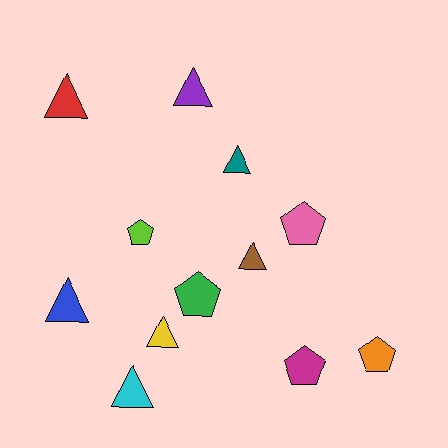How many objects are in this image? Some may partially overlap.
There are 12 objects.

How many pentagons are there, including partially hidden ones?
There are 5 pentagons.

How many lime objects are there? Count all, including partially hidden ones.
There is 1 lime object.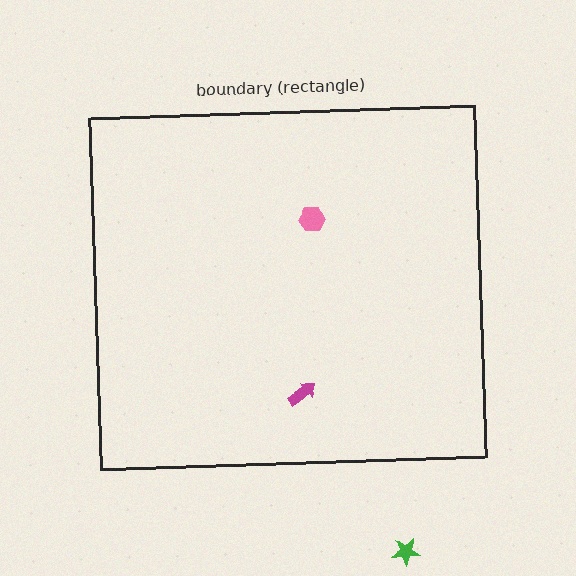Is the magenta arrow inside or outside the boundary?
Inside.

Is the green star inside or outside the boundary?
Outside.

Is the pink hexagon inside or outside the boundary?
Inside.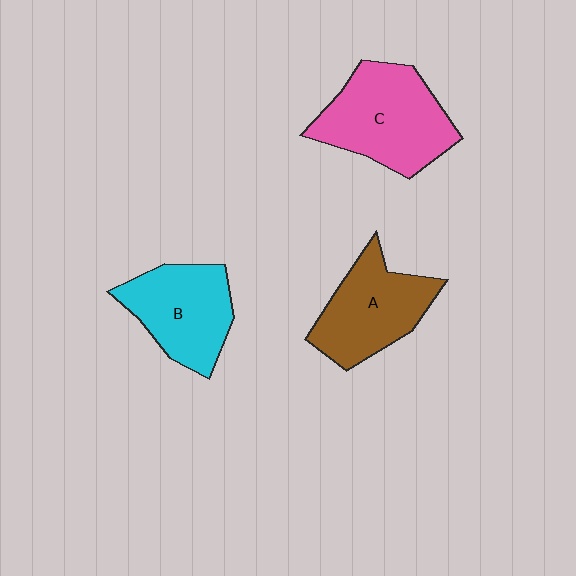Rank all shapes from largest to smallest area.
From largest to smallest: C (pink), A (brown), B (cyan).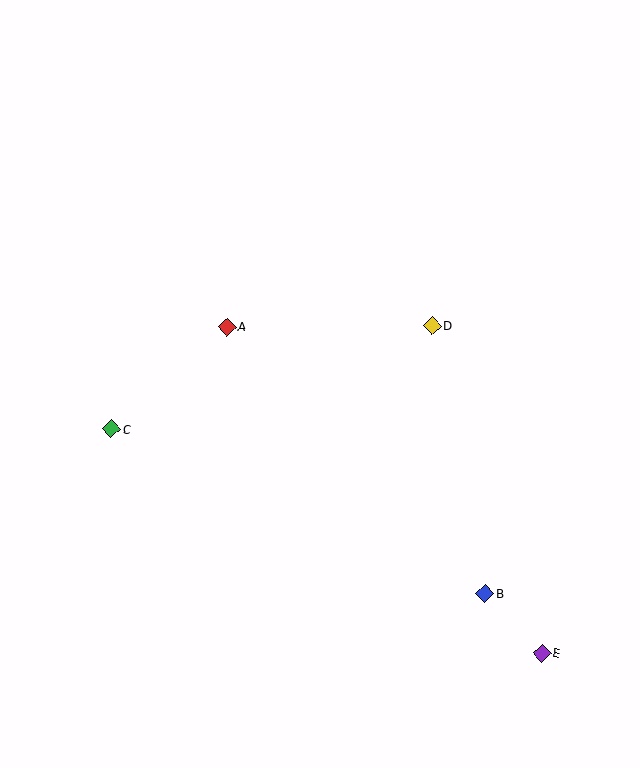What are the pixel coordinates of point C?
Point C is at (111, 429).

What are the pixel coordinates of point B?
Point B is at (485, 593).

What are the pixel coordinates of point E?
Point E is at (542, 653).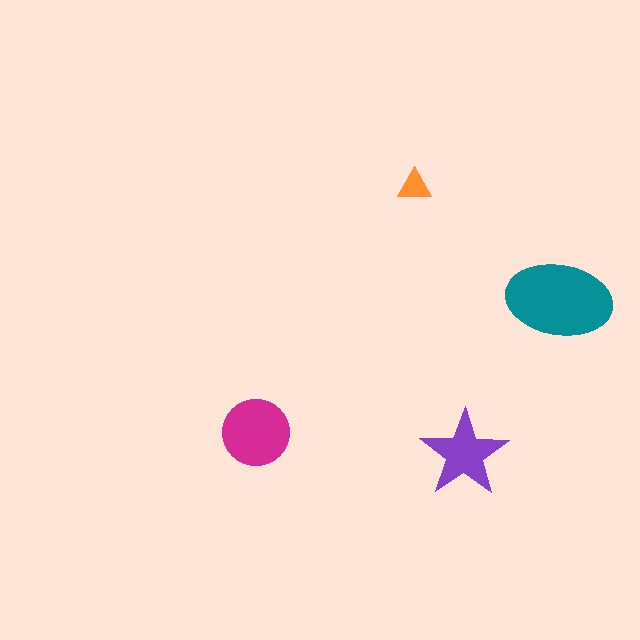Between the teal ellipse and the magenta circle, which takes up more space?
The teal ellipse.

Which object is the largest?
The teal ellipse.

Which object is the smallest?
The orange triangle.